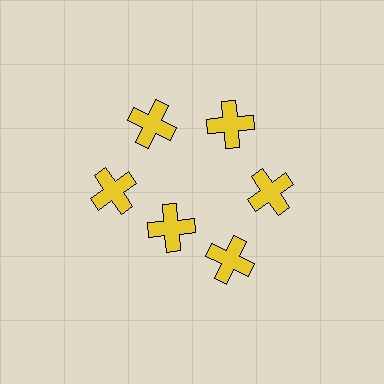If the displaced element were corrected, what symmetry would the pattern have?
It would have 6-fold rotational symmetry — the pattern would map onto itself every 60 degrees.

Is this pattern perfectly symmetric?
No. The 6 yellow crosses are arranged in a ring, but one element near the 7 o'clock position is pulled inward toward the center, breaking the 6-fold rotational symmetry.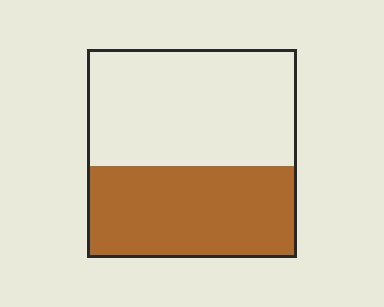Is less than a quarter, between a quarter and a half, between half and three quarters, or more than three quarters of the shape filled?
Between a quarter and a half.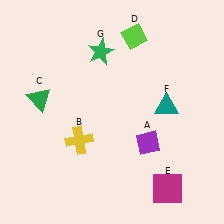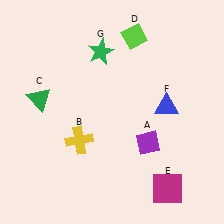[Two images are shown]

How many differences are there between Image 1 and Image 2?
There is 1 difference between the two images.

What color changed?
The triangle (F) changed from teal in Image 1 to blue in Image 2.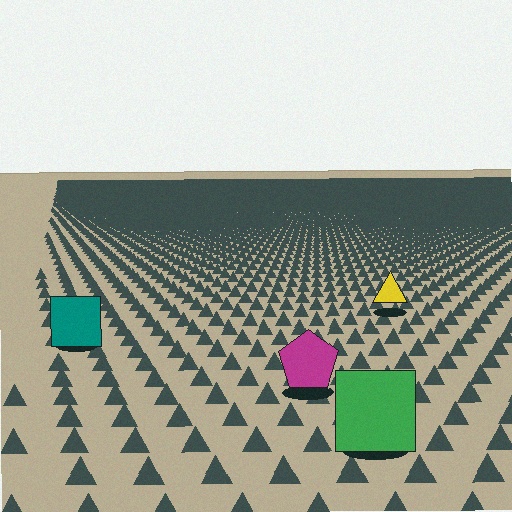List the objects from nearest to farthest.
From nearest to farthest: the green square, the magenta pentagon, the teal square, the yellow triangle.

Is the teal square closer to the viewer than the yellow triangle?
Yes. The teal square is closer — you can tell from the texture gradient: the ground texture is coarser near it.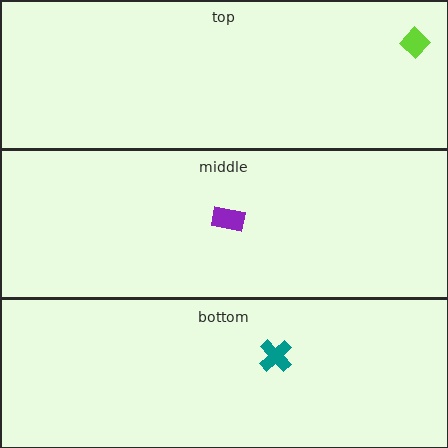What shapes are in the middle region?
The purple rectangle.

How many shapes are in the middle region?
1.